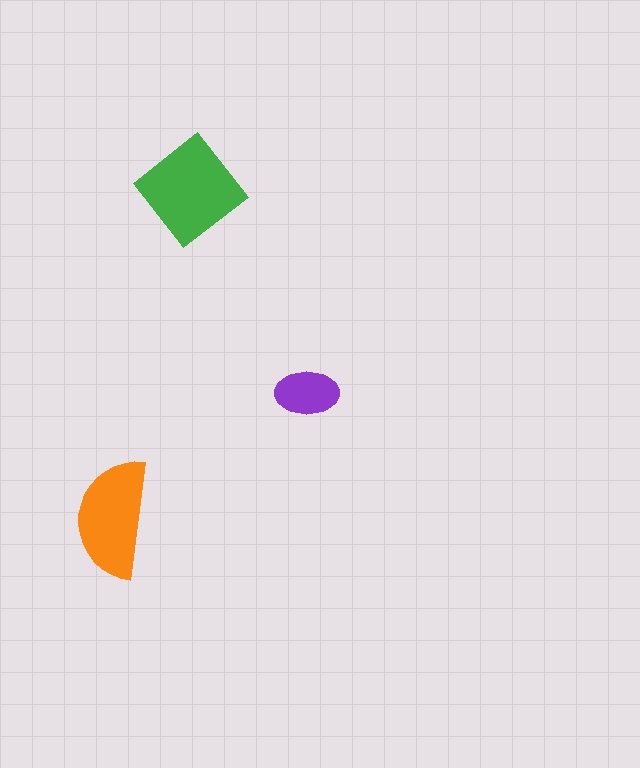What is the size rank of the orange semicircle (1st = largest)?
2nd.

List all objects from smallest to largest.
The purple ellipse, the orange semicircle, the green diamond.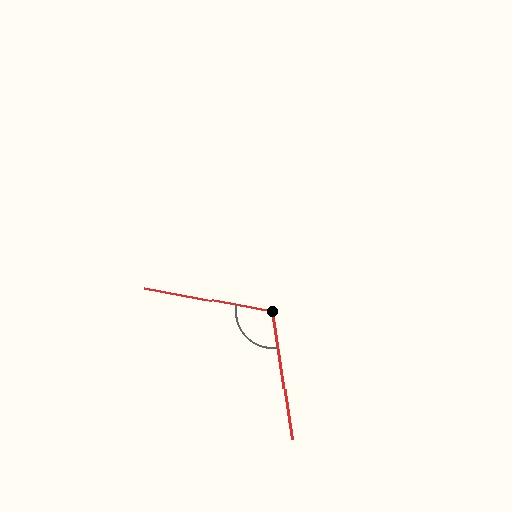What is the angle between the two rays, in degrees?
Approximately 109 degrees.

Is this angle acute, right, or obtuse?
It is obtuse.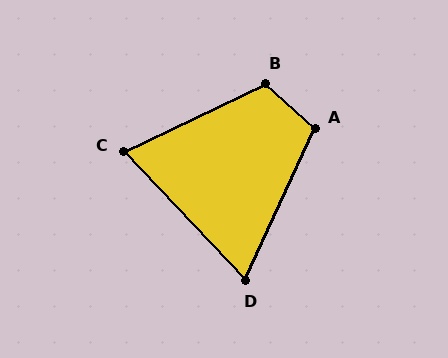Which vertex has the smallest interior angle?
D, at approximately 68 degrees.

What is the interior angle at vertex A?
Approximately 108 degrees (obtuse).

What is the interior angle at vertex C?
Approximately 72 degrees (acute).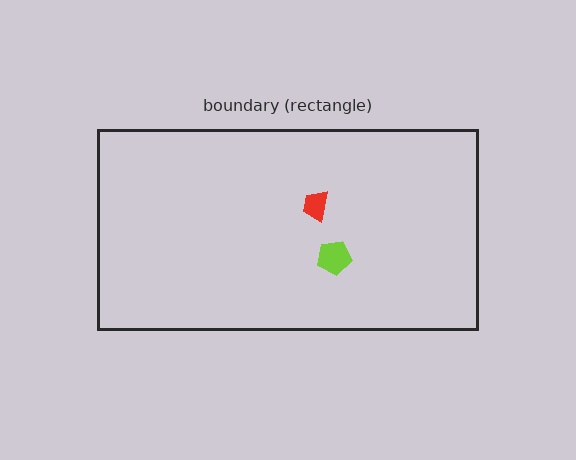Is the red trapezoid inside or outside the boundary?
Inside.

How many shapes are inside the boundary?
2 inside, 0 outside.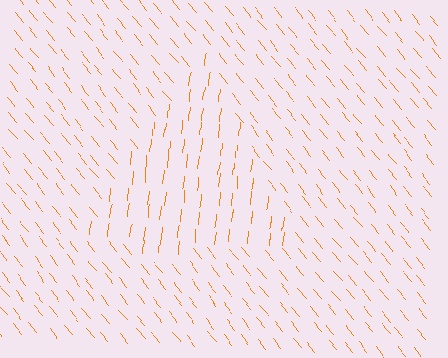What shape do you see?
I see a triangle.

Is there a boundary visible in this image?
Yes, there is a texture boundary formed by a change in line orientation.